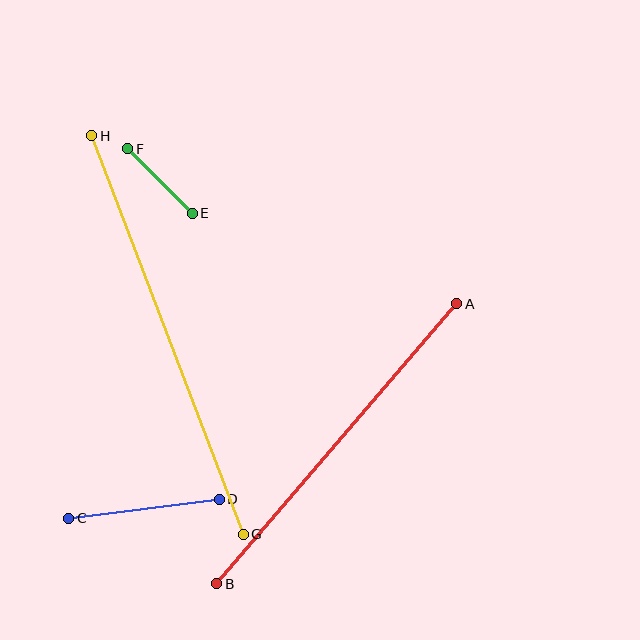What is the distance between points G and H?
The distance is approximately 426 pixels.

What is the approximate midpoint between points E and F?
The midpoint is at approximately (160, 181) pixels.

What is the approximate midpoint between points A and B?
The midpoint is at approximately (337, 444) pixels.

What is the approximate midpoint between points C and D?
The midpoint is at approximately (144, 509) pixels.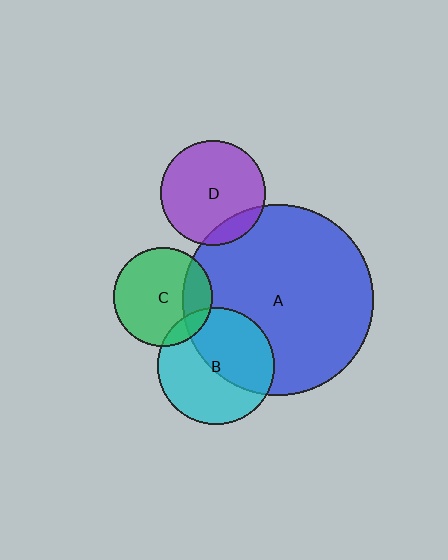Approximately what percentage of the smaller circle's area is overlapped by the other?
Approximately 15%.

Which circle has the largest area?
Circle A (blue).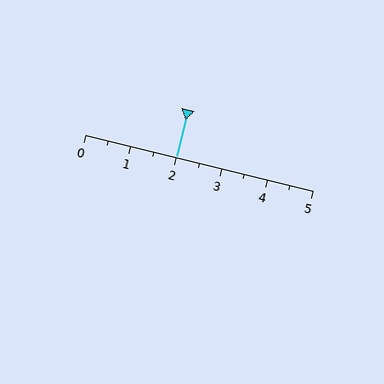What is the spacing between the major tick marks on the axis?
The major ticks are spaced 1 apart.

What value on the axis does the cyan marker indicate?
The marker indicates approximately 2.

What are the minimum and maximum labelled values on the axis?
The axis runs from 0 to 5.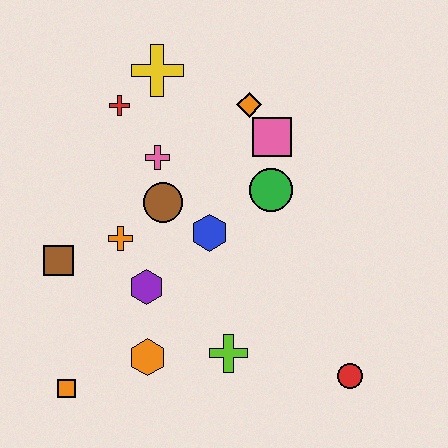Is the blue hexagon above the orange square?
Yes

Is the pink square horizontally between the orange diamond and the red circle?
Yes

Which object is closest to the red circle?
The lime cross is closest to the red circle.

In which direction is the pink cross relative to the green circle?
The pink cross is to the left of the green circle.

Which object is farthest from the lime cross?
The yellow cross is farthest from the lime cross.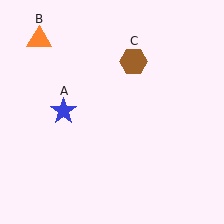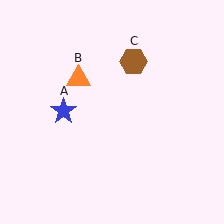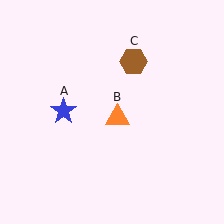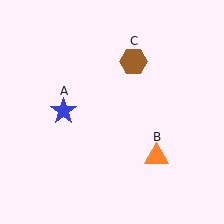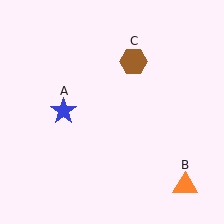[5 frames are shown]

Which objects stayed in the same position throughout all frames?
Blue star (object A) and brown hexagon (object C) remained stationary.